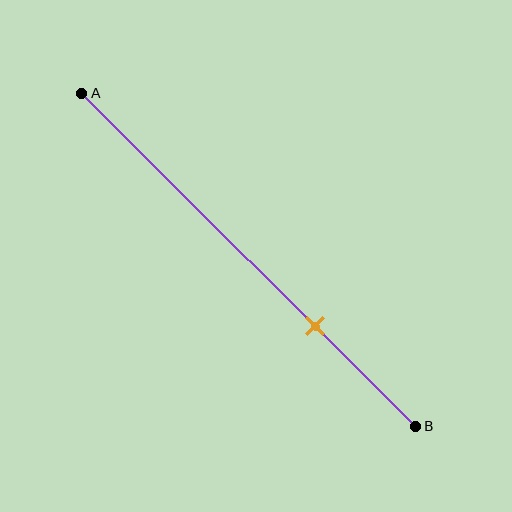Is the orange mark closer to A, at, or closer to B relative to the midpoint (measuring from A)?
The orange mark is closer to point B than the midpoint of segment AB.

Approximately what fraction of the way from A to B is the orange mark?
The orange mark is approximately 70% of the way from A to B.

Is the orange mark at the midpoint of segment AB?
No, the mark is at about 70% from A, not at the 50% midpoint.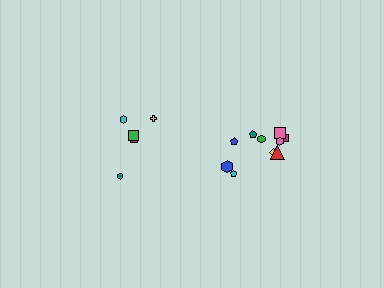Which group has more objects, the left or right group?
The right group.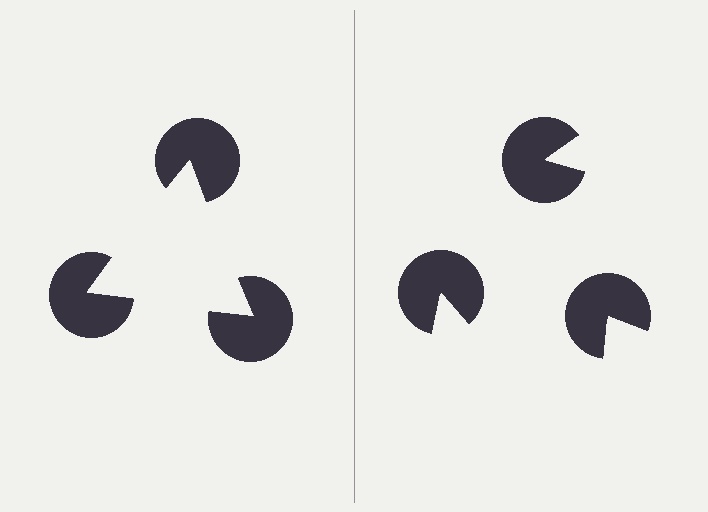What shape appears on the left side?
An illusory triangle.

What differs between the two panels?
The pac-man discs are positioned identically on both sides; only the wedge orientations differ. On the left they align to a triangle; on the right they are misaligned.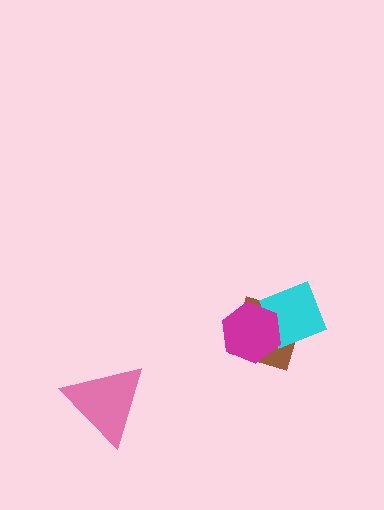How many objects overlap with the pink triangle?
0 objects overlap with the pink triangle.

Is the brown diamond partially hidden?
Yes, it is partially covered by another shape.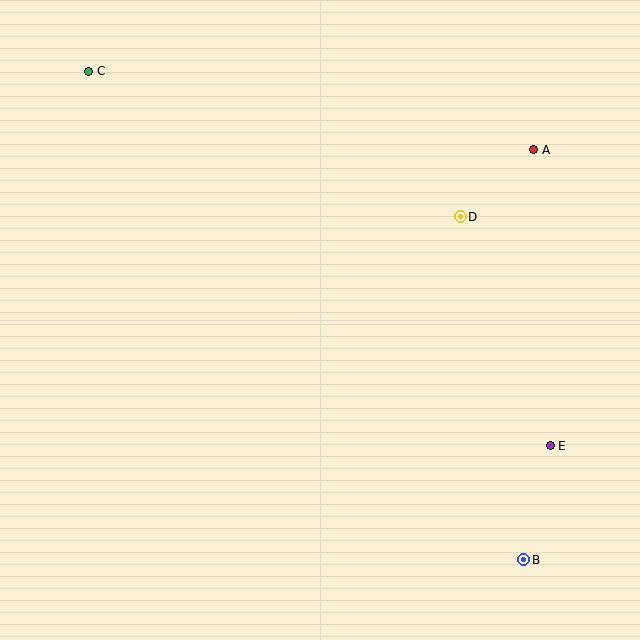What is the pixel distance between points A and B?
The distance between A and B is 410 pixels.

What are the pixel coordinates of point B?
Point B is at (524, 560).